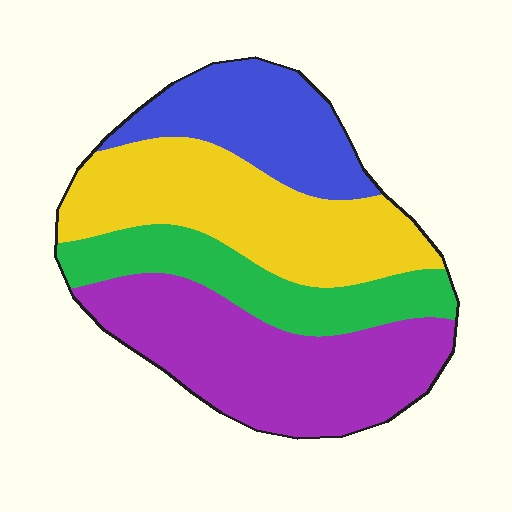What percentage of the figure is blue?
Blue takes up about one fifth (1/5) of the figure.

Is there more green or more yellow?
Yellow.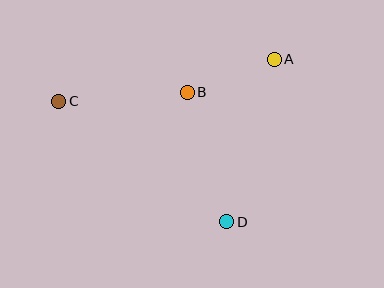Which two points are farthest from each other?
Points A and C are farthest from each other.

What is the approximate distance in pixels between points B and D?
The distance between B and D is approximately 135 pixels.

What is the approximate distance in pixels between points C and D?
The distance between C and D is approximately 207 pixels.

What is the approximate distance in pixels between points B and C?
The distance between B and C is approximately 129 pixels.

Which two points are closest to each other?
Points A and B are closest to each other.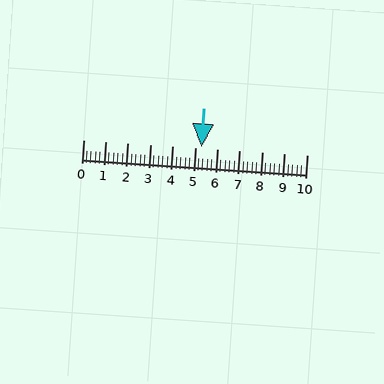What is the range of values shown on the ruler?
The ruler shows values from 0 to 10.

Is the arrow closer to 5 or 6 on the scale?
The arrow is closer to 5.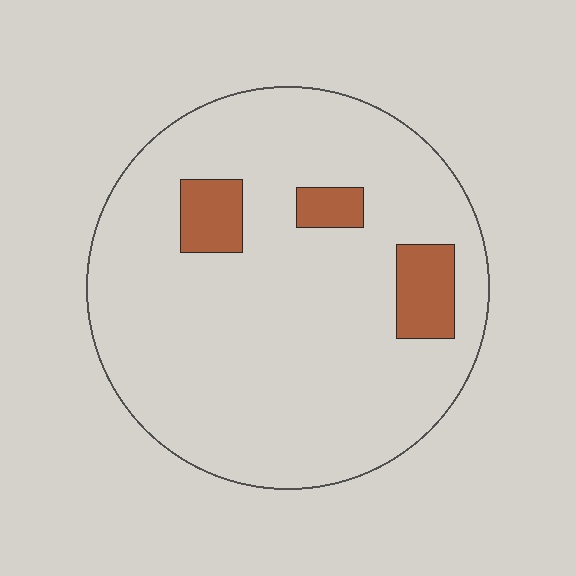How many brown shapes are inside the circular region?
3.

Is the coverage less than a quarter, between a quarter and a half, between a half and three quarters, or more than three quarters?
Less than a quarter.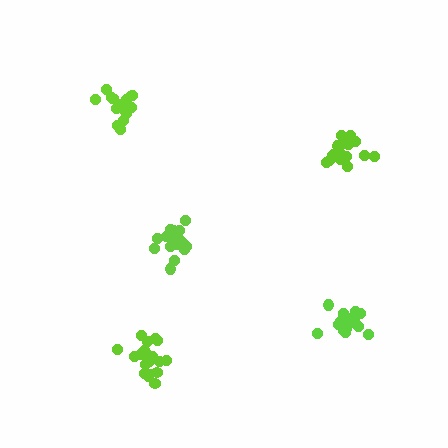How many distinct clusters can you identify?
There are 5 distinct clusters.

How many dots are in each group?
Group 1: 17 dots, Group 2: 17 dots, Group 3: 17 dots, Group 4: 18 dots, Group 5: 19 dots (88 total).